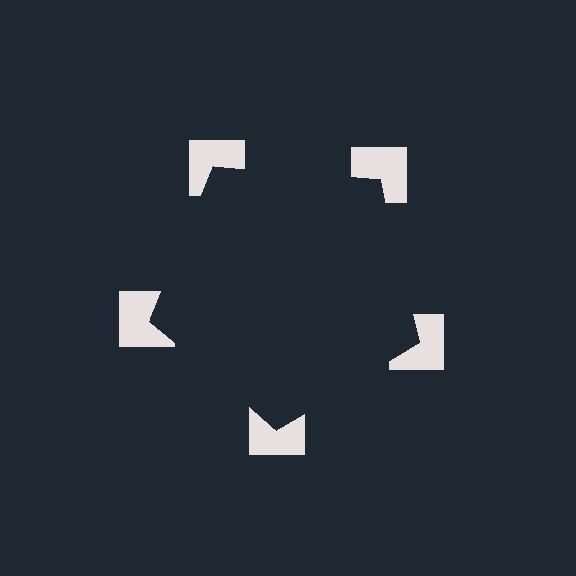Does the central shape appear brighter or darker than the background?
It typically appears slightly darker than the background, even though no actual brightness change is drawn.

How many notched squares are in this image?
There are 5 — one at each vertex of the illusory pentagon.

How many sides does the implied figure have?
5 sides.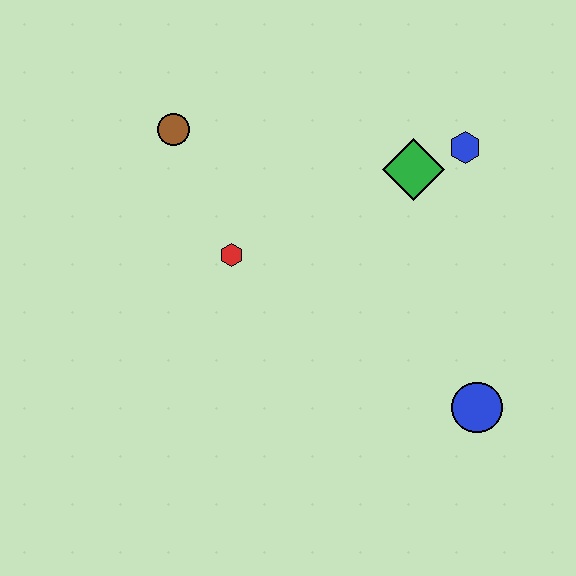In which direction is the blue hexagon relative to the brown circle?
The blue hexagon is to the right of the brown circle.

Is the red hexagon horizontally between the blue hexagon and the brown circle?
Yes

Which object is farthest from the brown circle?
The blue circle is farthest from the brown circle.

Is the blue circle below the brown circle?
Yes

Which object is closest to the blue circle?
The green diamond is closest to the blue circle.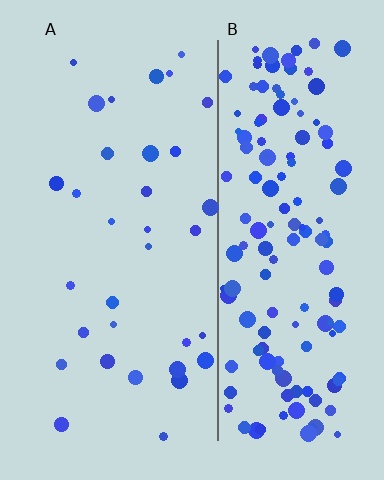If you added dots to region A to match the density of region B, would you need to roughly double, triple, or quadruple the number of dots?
Approximately quadruple.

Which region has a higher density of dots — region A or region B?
B (the right).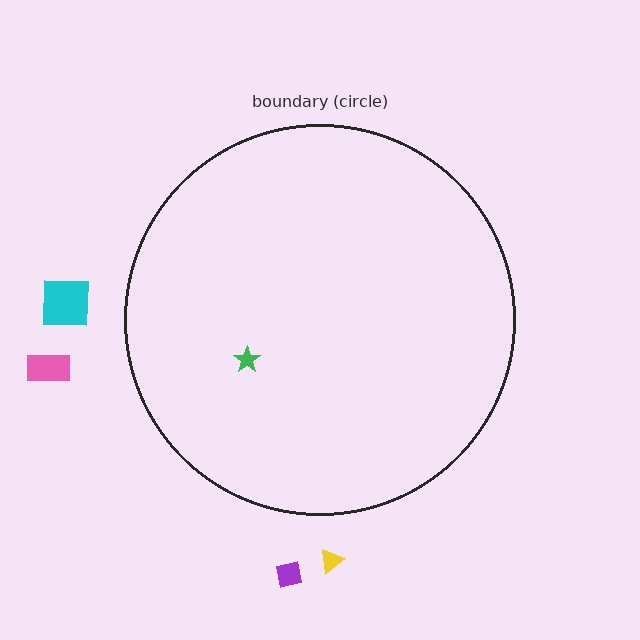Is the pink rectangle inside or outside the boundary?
Outside.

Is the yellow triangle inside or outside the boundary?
Outside.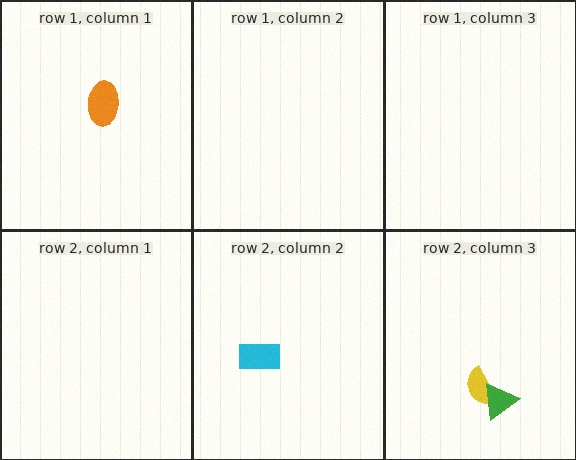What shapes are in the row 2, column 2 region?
The cyan rectangle.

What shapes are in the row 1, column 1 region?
The orange ellipse.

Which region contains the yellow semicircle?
The row 2, column 3 region.